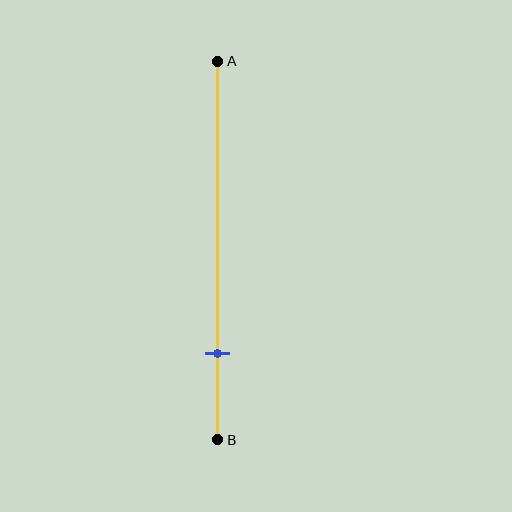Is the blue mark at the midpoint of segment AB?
No, the mark is at about 75% from A, not at the 50% midpoint.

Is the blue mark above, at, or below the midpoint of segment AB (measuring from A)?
The blue mark is below the midpoint of segment AB.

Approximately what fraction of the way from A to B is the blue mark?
The blue mark is approximately 75% of the way from A to B.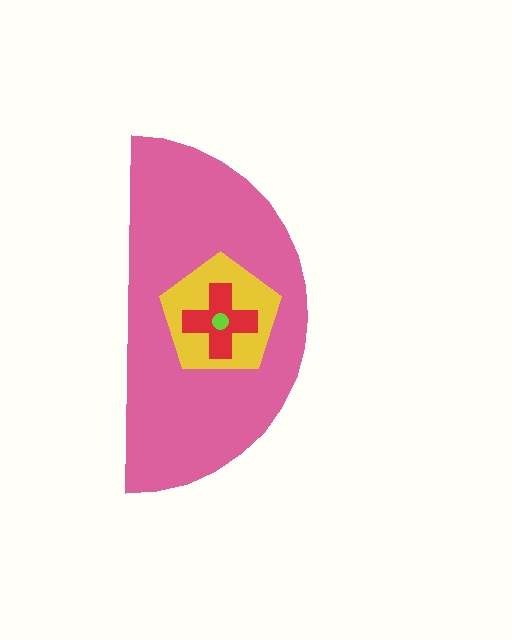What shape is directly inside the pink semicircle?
The yellow pentagon.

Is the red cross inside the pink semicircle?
Yes.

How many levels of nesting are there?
4.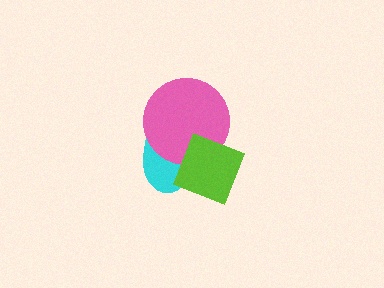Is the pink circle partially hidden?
Yes, it is partially covered by another shape.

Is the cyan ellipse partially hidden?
Yes, it is partially covered by another shape.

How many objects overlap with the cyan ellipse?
2 objects overlap with the cyan ellipse.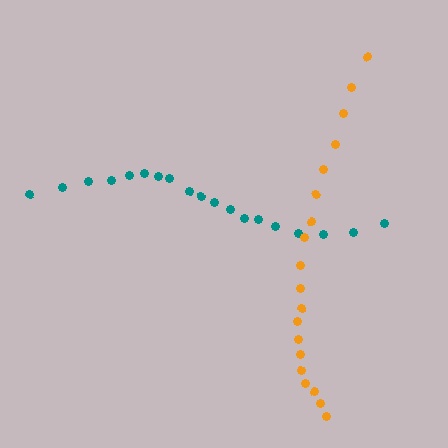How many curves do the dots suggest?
There are 2 distinct paths.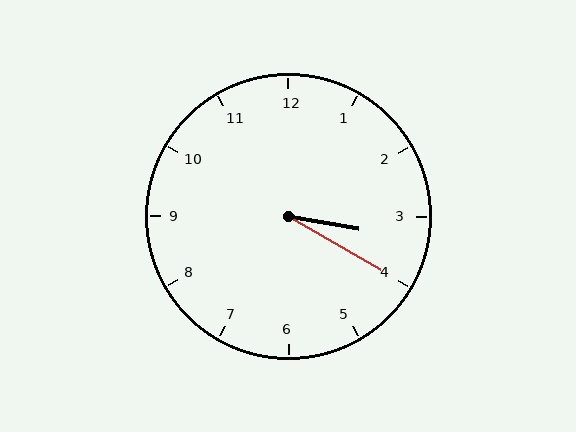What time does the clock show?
3:20.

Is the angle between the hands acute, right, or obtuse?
It is acute.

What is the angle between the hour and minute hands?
Approximately 20 degrees.